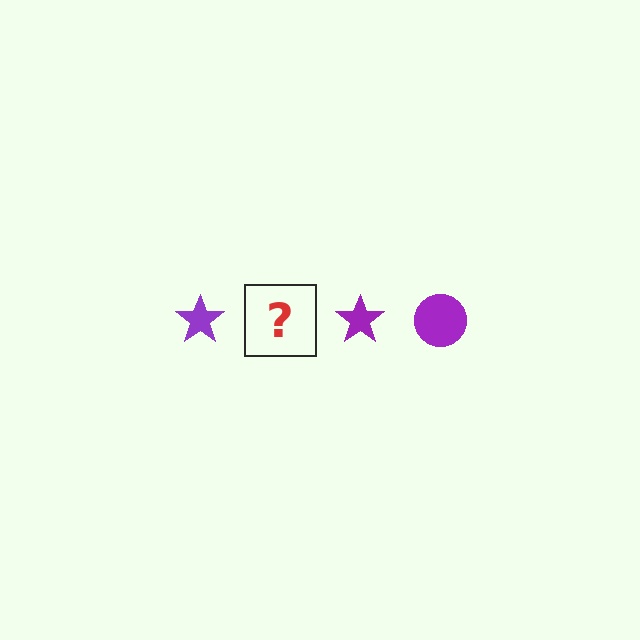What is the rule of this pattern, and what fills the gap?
The rule is that the pattern cycles through star, circle shapes in purple. The gap should be filled with a purple circle.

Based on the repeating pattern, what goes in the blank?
The blank should be a purple circle.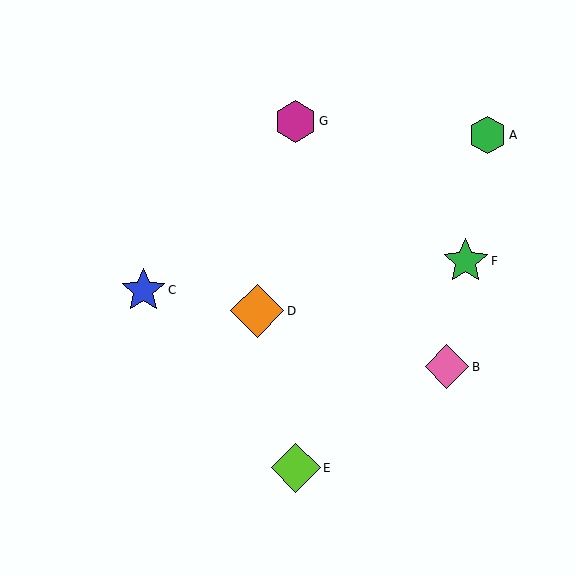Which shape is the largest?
The orange diamond (labeled D) is the largest.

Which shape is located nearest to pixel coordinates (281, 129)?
The magenta hexagon (labeled G) at (296, 122) is nearest to that location.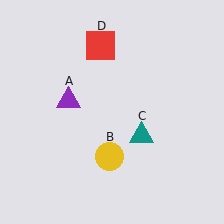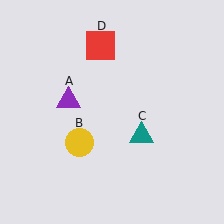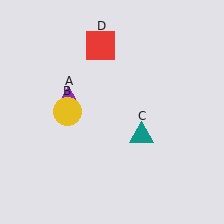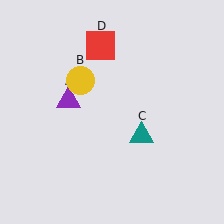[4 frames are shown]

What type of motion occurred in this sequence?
The yellow circle (object B) rotated clockwise around the center of the scene.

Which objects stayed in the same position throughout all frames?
Purple triangle (object A) and teal triangle (object C) and red square (object D) remained stationary.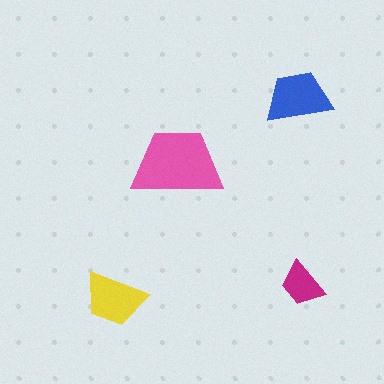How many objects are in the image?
There are 4 objects in the image.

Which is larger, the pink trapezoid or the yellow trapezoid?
The pink one.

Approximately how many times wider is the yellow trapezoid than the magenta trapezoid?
About 1.5 times wider.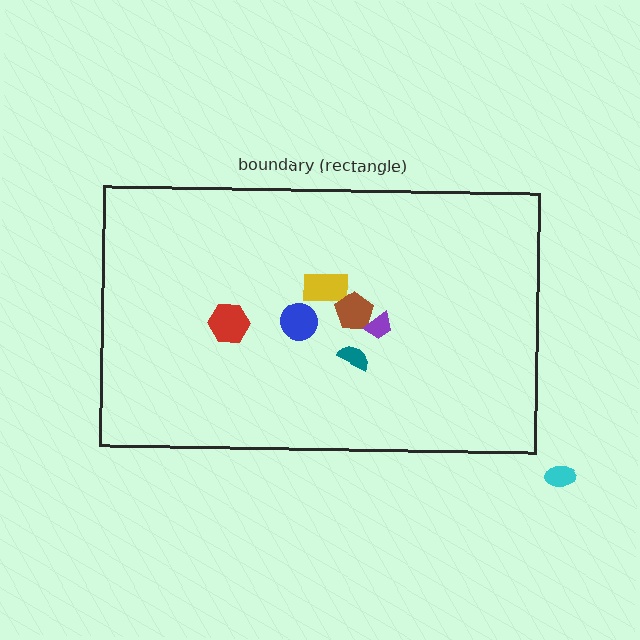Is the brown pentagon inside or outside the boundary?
Inside.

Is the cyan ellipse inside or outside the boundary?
Outside.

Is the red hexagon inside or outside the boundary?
Inside.